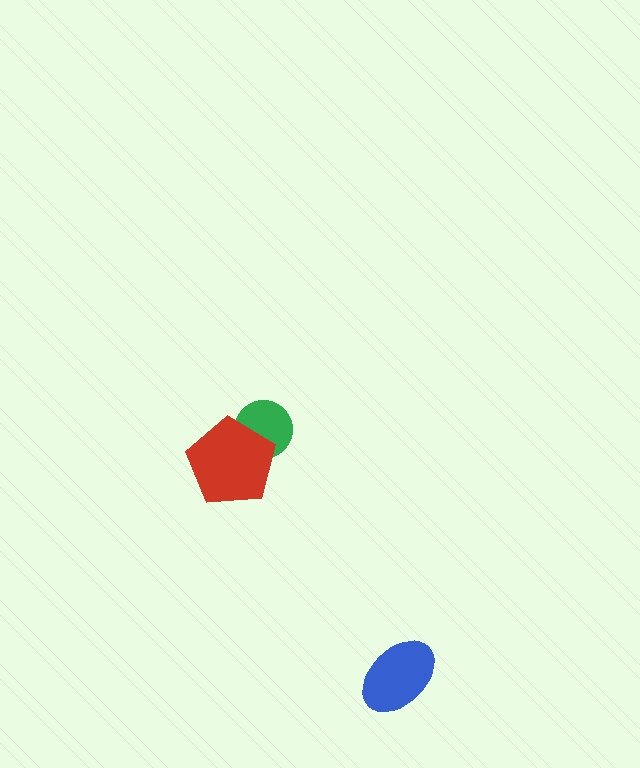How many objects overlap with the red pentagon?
1 object overlaps with the red pentagon.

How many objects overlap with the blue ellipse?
0 objects overlap with the blue ellipse.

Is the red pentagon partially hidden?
No, no other shape covers it.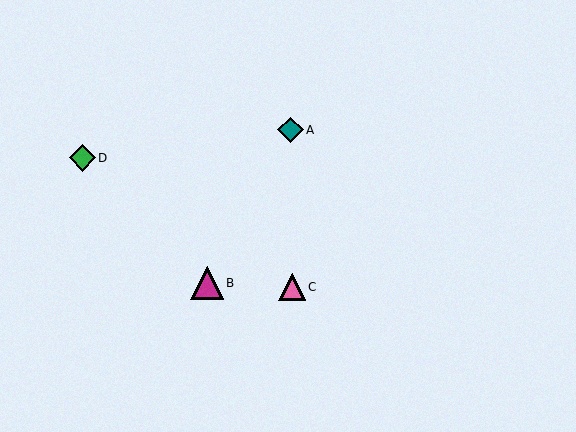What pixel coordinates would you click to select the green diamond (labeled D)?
Click at (82, 158) to select the green diamond D.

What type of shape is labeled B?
Shape B is a magenta triangle.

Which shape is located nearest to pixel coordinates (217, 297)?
The magenta triangle (labeled B) at (207, 283) is nearest to that location.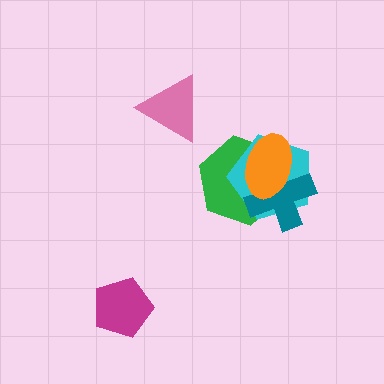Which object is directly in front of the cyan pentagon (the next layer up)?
The teal cross is directly in front of the cyan pentagon.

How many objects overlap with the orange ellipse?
3 objects overlap with the orange ellipse.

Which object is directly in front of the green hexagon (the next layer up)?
The cyan pentagon is directly in front of the green hexagon.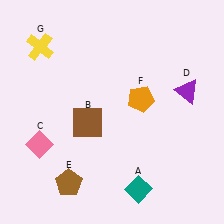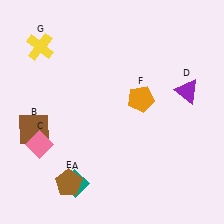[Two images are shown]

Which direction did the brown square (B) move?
The brown square (B) moved left.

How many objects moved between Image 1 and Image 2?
2 objects moved between the two images.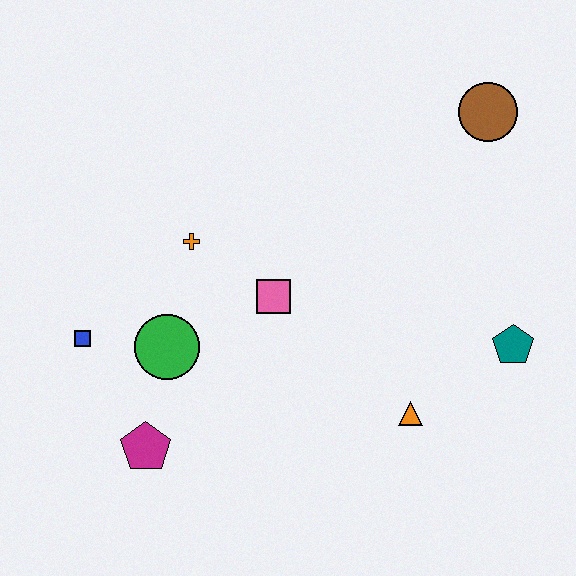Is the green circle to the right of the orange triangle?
No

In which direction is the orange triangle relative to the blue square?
The orange triangle is to the right of the blue square.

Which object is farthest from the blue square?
The brown circle is farthest from the blue square.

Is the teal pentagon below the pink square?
Yes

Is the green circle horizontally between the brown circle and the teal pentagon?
No